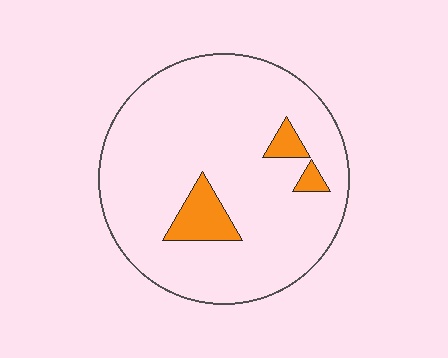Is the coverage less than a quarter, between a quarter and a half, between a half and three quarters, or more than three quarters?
Less than a quarter.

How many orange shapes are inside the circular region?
3.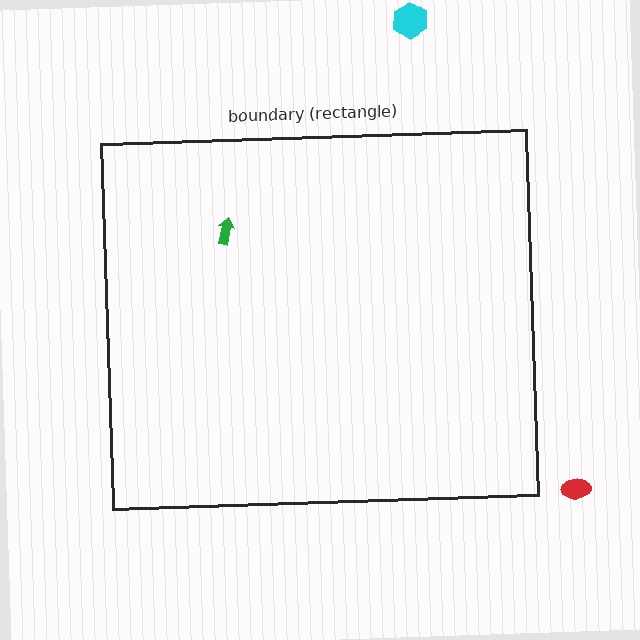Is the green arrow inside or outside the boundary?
Inside.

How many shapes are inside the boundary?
1 inside, 2 outside.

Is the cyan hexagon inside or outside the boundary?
Outside.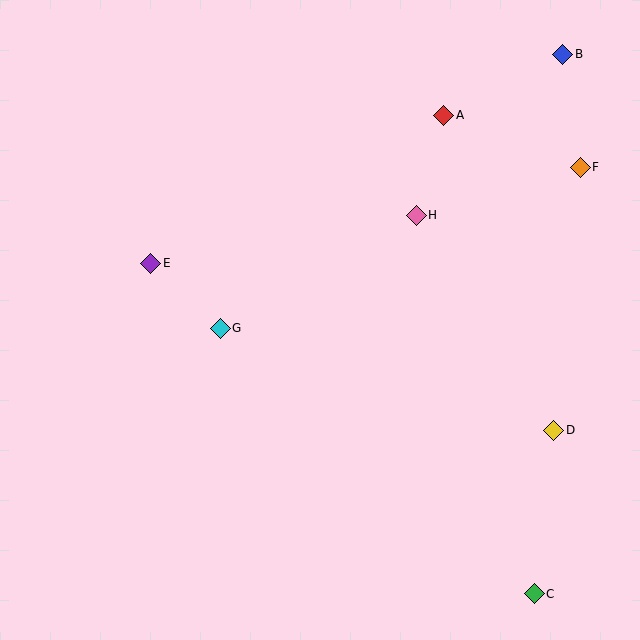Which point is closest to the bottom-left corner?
Point G is closest to the bottom-left corner.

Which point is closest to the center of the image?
Point G at (220, 328) is closest to the center.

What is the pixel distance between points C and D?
The distance between C and D is 164 pixels.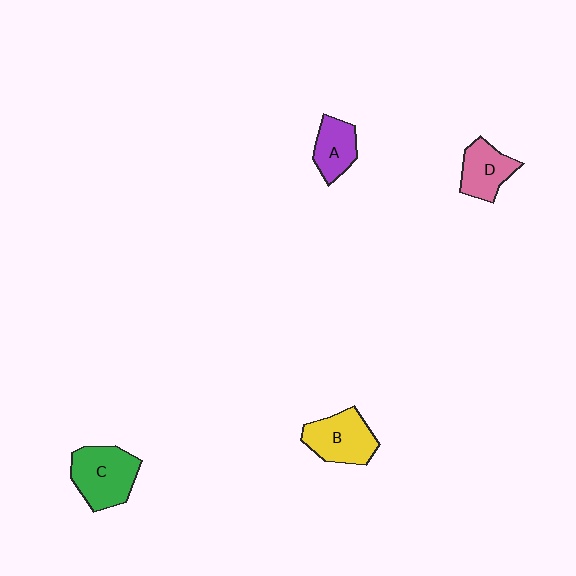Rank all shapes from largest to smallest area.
From largest to smallest: C (green), B (yellow), D (pink), A (purple).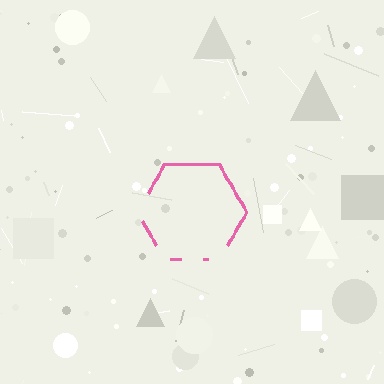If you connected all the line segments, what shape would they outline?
They would outline a hexagon.